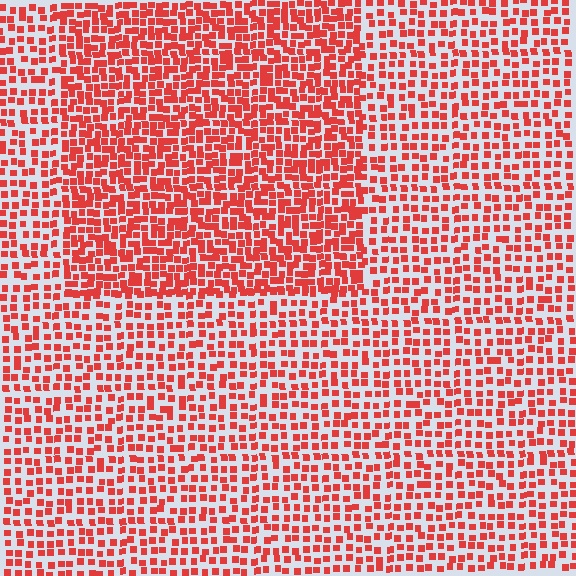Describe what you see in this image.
The image contains small red elements arranged at two different densities. A rectangle-shaped region is visible where the elements are more densely packed than the surrounding area.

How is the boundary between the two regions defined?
The boundary is defined by a change in element density (approximately 1.7x ratio). All elements are the same color, size, and shape.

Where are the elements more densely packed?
The elements are more densely packed inside the rectangle boundary.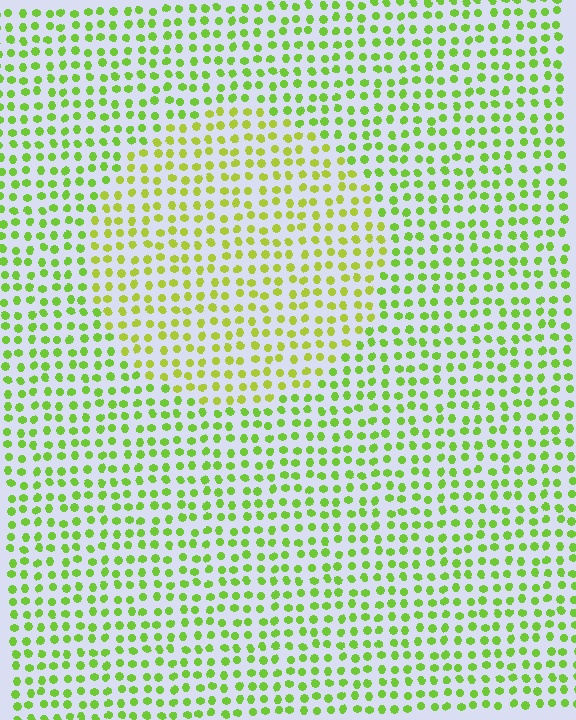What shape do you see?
I see a circle.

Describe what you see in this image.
The image is filled with small lime elements in a uniform arrangement. A circle-shaped region is visible where the elements are tinted to a slightly different hue, forming a subtle color boundary.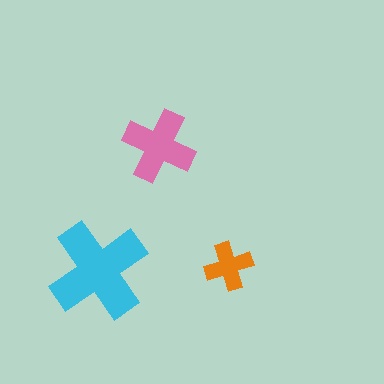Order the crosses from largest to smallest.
the cyan one, the pink one, the orange one.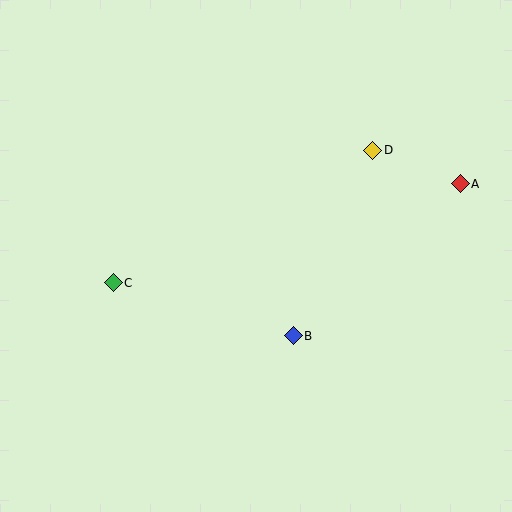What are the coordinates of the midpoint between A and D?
The midpoint between A and D is at (416, 167).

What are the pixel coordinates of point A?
Point A is at (460, 184).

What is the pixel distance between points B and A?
The distance between B and A is 226 pixels.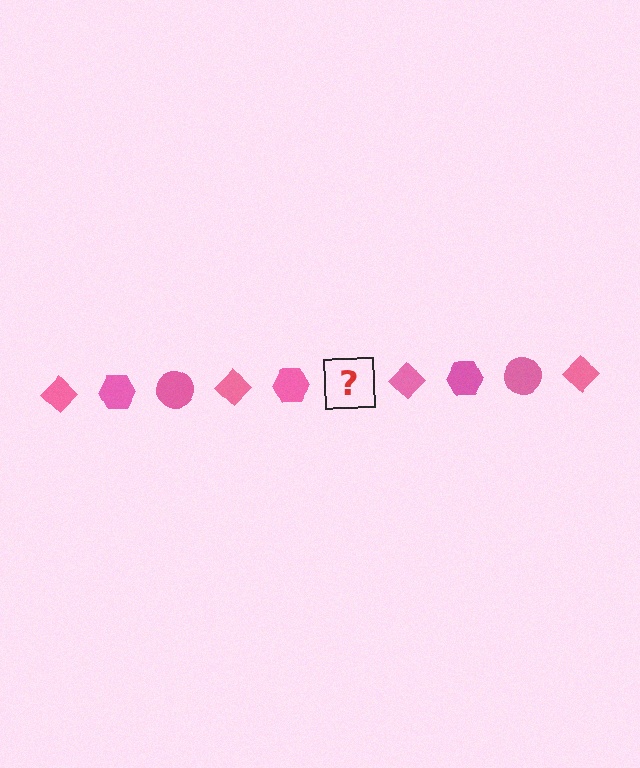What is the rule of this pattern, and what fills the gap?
The rule is that the pattern cycles through diamond, hexagon, circle shapes in pink. The gap should be filled with a pink circle.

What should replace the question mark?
The question mark should be replaced with a pink circle.